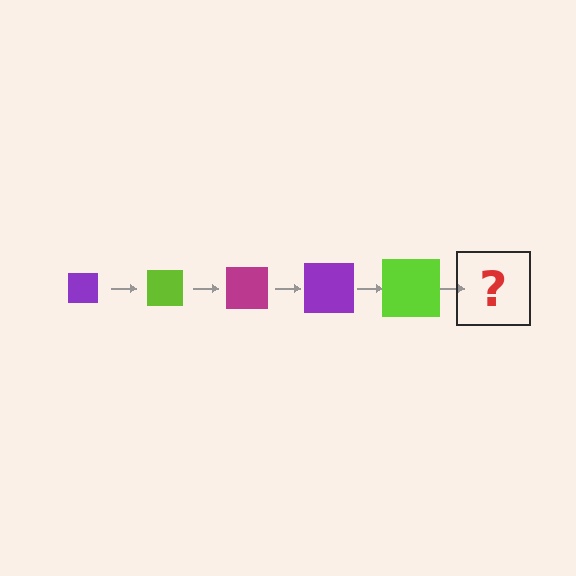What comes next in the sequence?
The next element should be a magenta square, larger than the previous one.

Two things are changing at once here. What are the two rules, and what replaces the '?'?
The two rules are that the square grows larger each step and the color cycles through purple, lime, and magenta. The '?' should be a magenta square, larger than the previous one.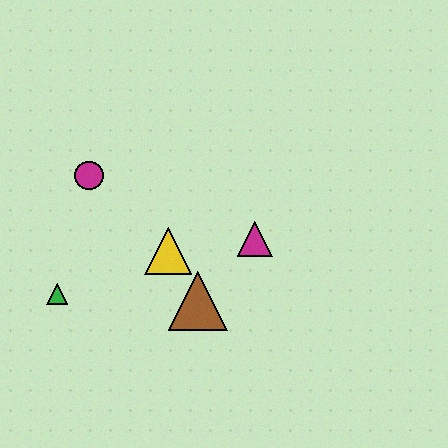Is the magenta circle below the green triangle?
No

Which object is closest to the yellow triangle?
The brown triangle is closest to the yellow triangle.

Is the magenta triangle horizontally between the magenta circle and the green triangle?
No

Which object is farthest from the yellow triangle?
The green triangle is farthest from the yellow triangle.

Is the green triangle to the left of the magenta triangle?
Yes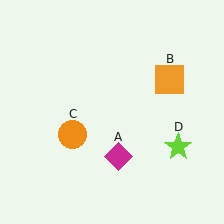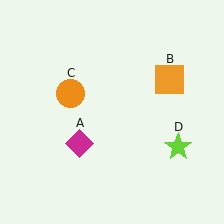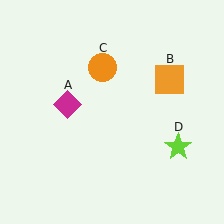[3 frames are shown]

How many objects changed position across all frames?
2 objects changed position: magenta diamond (object A), orange circle (object C).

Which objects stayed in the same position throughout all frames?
Orange square (object B) and lime star (object D) remained stationary.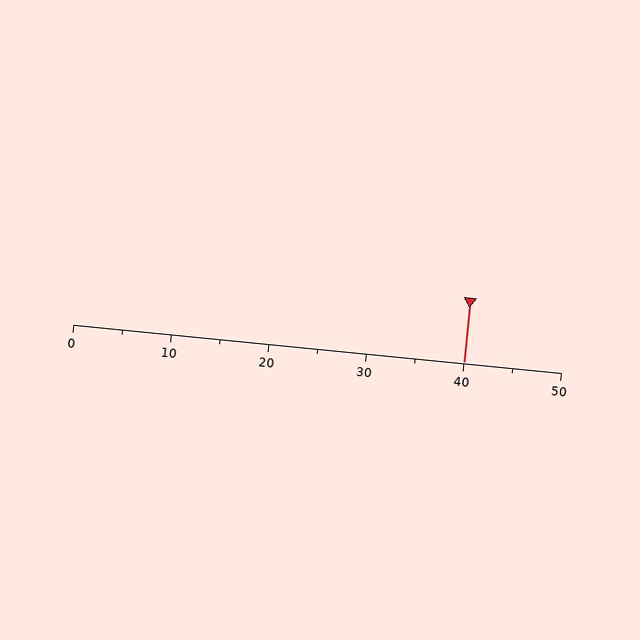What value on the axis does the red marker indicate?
The marker indicates approximately 40.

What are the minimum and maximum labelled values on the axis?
The axis runs from 0 to 50.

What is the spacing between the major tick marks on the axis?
The major ticks are spaced 10 apart.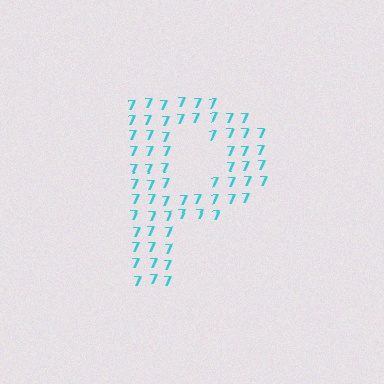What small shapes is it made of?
It is made of small digit 7's.